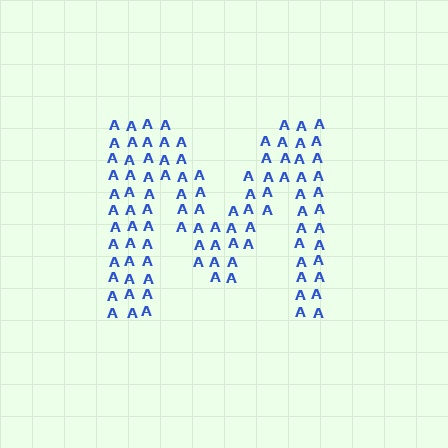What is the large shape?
The large shape is the letter M.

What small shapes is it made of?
It is made of small letter A's.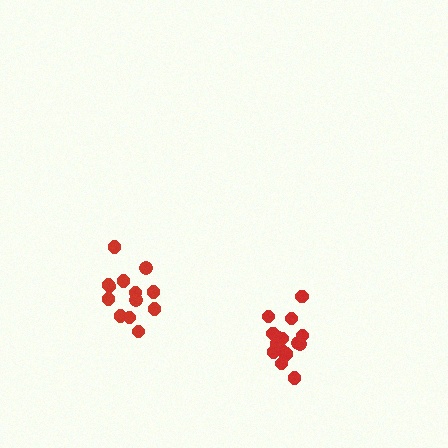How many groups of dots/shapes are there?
There are 2 groups.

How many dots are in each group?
Group 1: 13 dots, Group 2: 15 dots (28 total).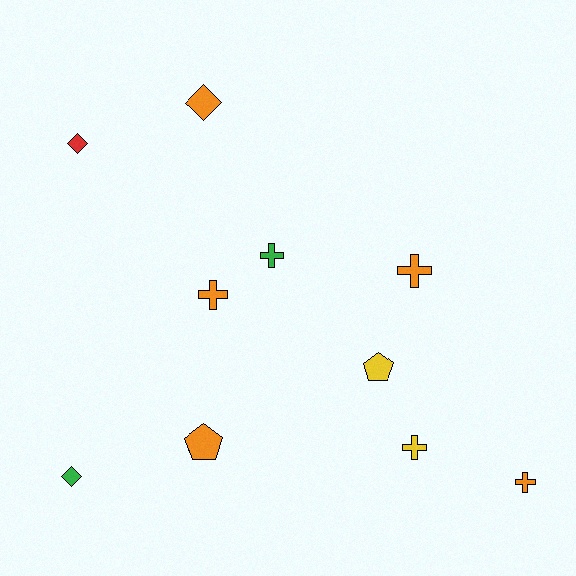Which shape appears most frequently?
Cross, with 5 objects.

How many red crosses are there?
There are no red crosses.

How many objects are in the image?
There are 10 objects.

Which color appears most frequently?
Orange, with 5 objects.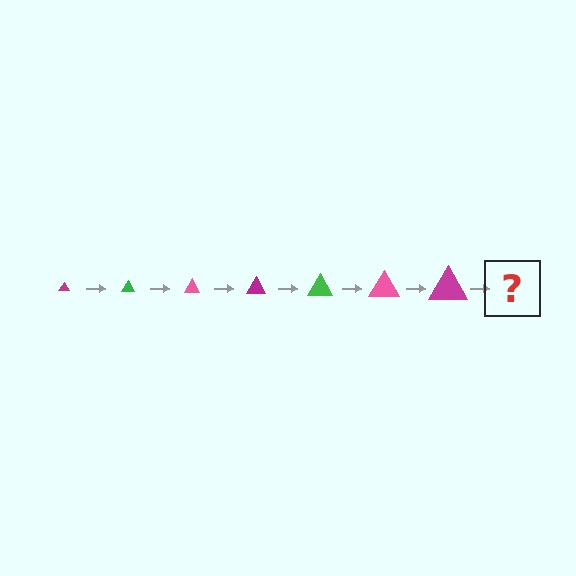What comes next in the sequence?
The next element should be a green triangle, larger than the previous one.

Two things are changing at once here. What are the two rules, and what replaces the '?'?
The two rules are that the triangle grows larger each step and the color cycles through magenta, green, and pink. The '?' should be a green triangle, larger than the previous one.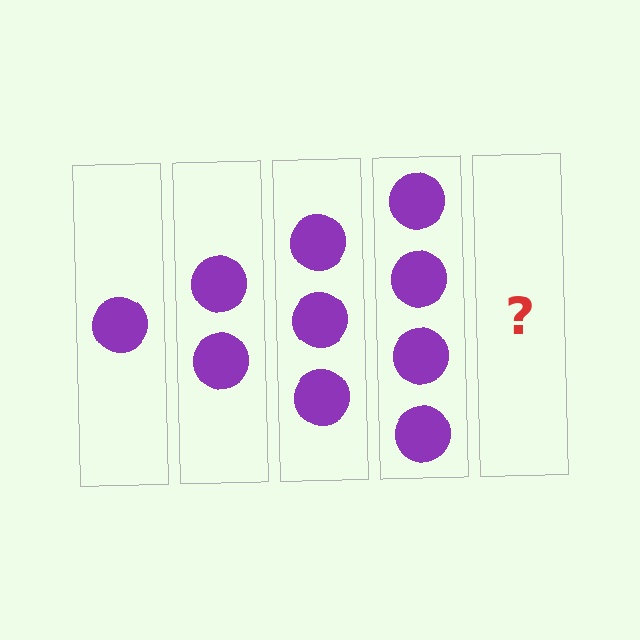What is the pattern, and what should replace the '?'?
The pattern is that each step adds one more circle. The '?' should be 5 circles.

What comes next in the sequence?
The next element should be 5 circles.